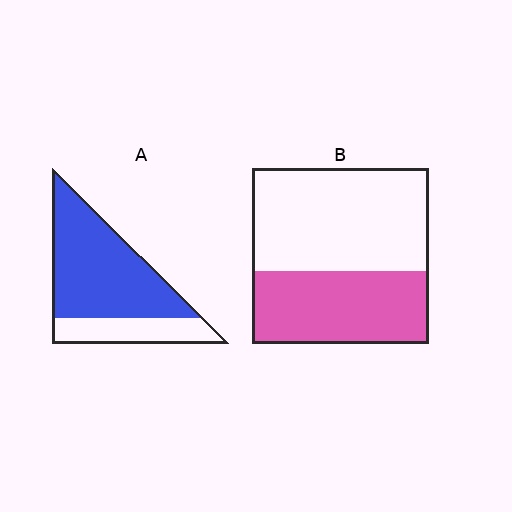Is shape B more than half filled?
No.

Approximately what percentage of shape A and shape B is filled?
A is approximately 75% and B is approximately 40%.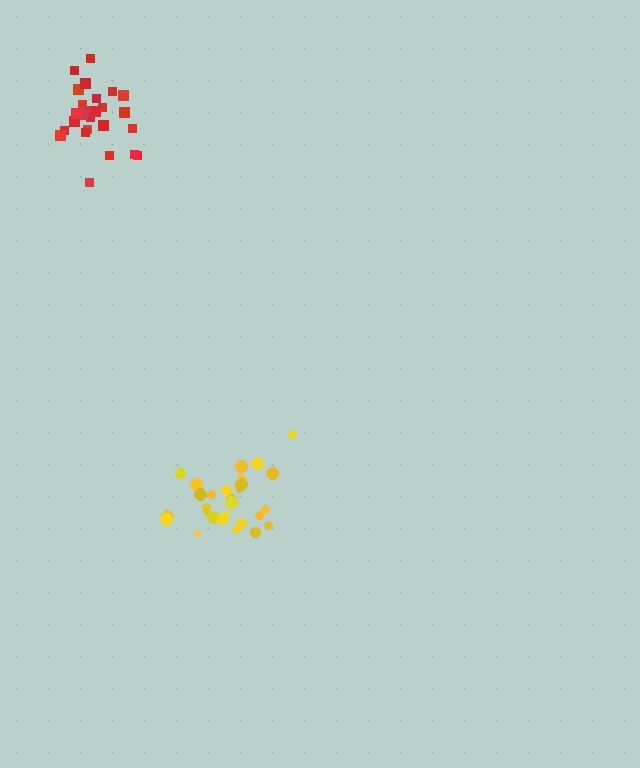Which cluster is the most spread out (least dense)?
Yellow.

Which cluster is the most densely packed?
Red.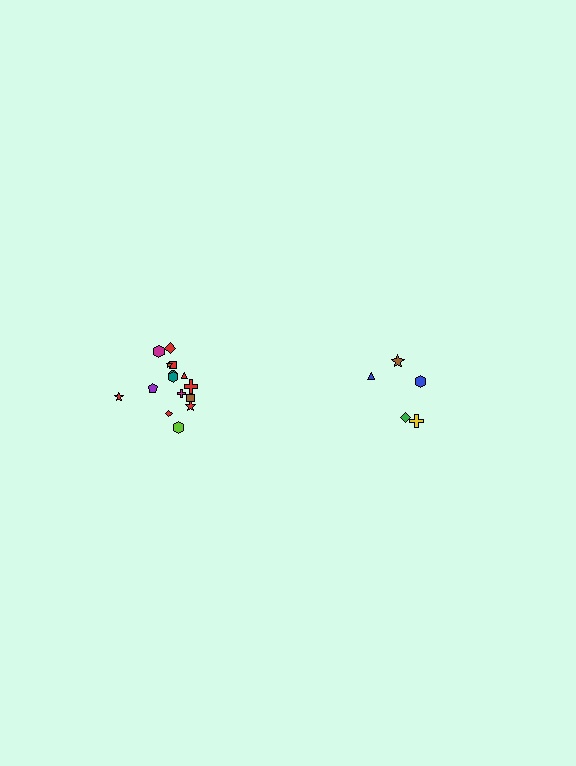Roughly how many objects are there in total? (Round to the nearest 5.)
Roughly 20 objects in total.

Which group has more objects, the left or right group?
The left group.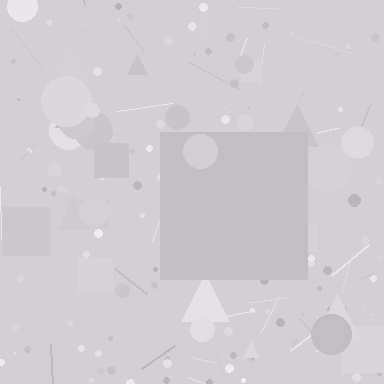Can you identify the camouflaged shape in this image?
The camouflaged shape is a square.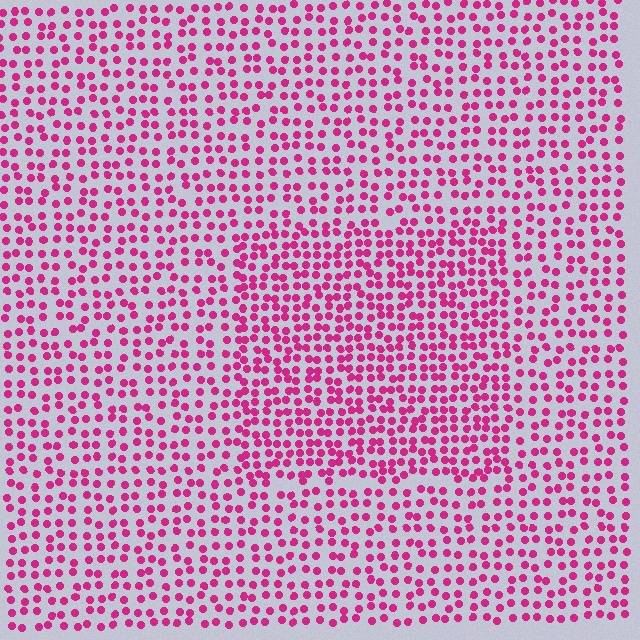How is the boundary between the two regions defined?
The boundary is defined by a change in element density (approximately 1.5x ratio). All elements are the same color, size, and shape.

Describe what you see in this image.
The image contains small magenta elements arranged at two different densities. A rectangle-shaped region is visible where the elements are more densely packed than the surrounding area.